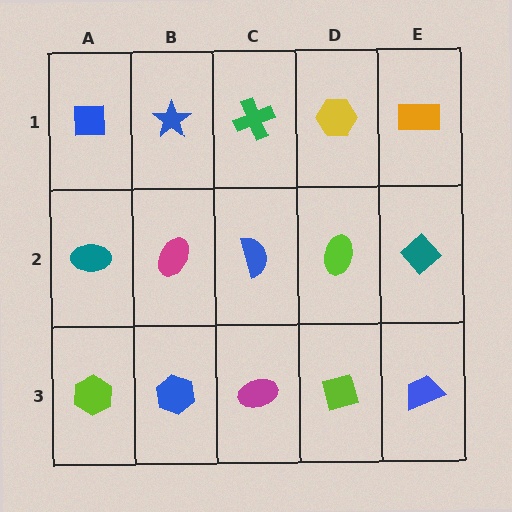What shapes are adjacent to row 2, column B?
A blue star (row 1, column B), a blue hexagon (row 3, column B), a teal ellipse (row 2, column A), a blue semicircle (row 2, column C).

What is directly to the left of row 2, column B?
A teal ellipse.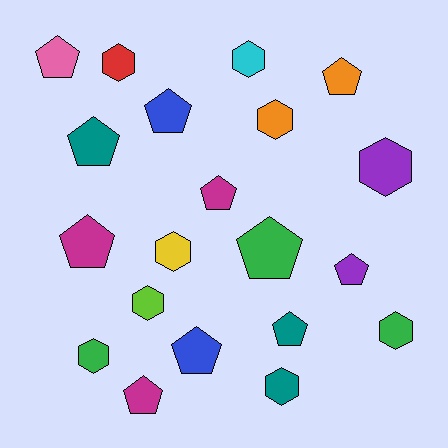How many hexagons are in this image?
There are 9 hexagons.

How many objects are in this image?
There are 20 objects.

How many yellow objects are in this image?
There is 1 yellow object.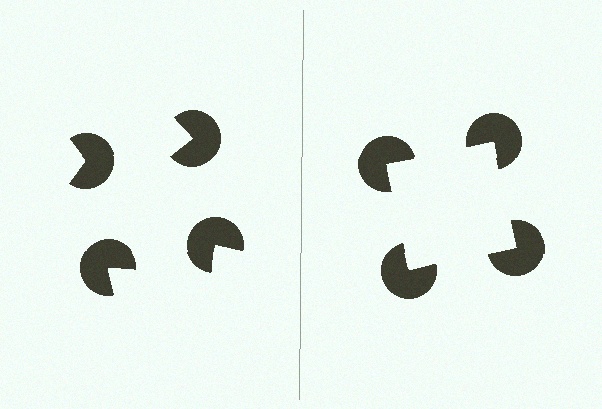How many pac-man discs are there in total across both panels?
8 — 4 on each side.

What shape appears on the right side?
An illusory square.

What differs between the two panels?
The pac-man discs are positioned identically on both sides; only the wedge orientations differ. On the right they align to a square; on the left they are misaligned.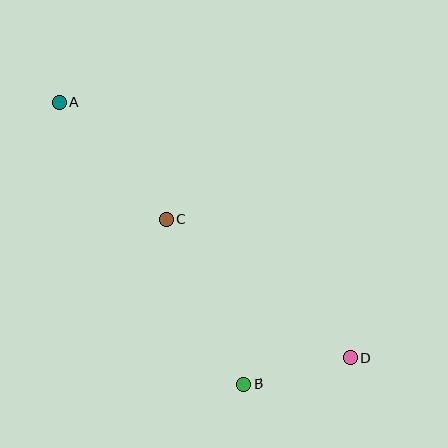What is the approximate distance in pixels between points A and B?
The distance between A and B is approximately 337 pixels.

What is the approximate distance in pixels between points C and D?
The distance between C and D is approximately 231 pixels.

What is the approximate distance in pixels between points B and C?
The distance between B and C is approximately 182 pixels.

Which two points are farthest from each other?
Points A and D are farthest from each other.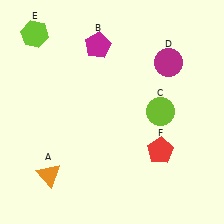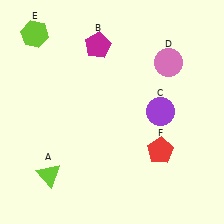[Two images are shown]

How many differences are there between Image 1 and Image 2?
There are 3 differences between the two images.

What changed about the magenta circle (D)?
In Image 1, D is magenta. In Image 2, it changed to pink.